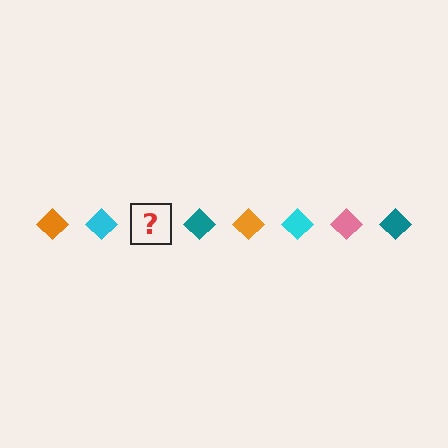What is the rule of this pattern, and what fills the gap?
The rule is that the pattern cycles through orange, cyan, pink, teal diamonds. The gap should be filled with a pink diamond.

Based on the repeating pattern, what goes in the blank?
The blank should be a pink diamond.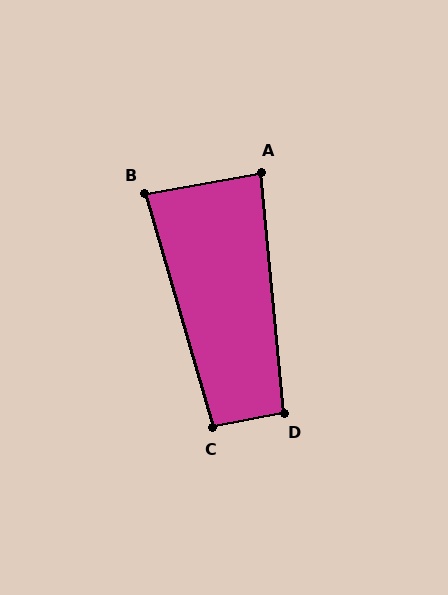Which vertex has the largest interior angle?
D, at approximately 96 degrees.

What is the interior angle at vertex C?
Approximately 95 degrees (obtuse).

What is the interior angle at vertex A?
Approximately 85 degrees (acute).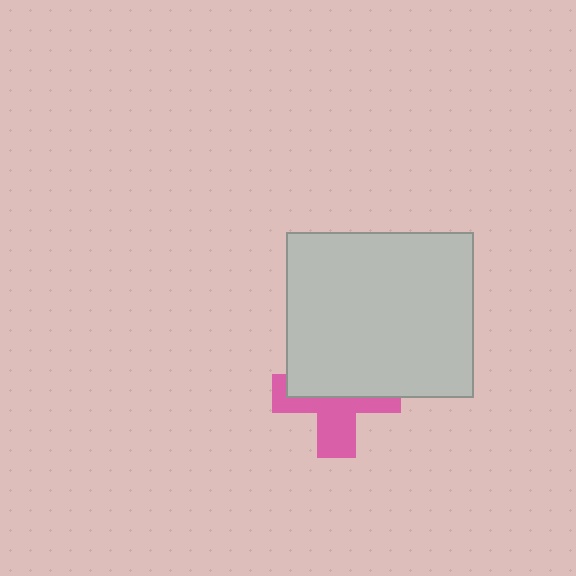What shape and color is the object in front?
The object in front is a light gray rectangle.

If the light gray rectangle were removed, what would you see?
You would see the complete pink cross.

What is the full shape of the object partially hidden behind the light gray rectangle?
The partially hidden object is a pink cross.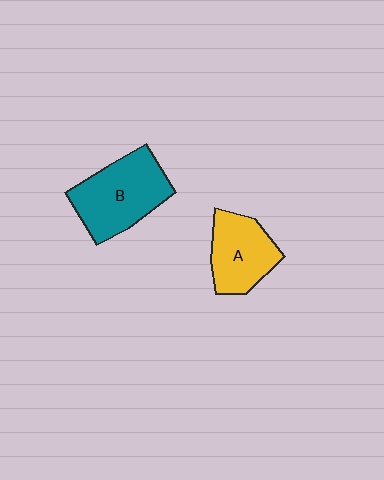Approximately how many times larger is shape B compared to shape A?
Approximately 1.3 times.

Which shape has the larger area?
Shape B (teal).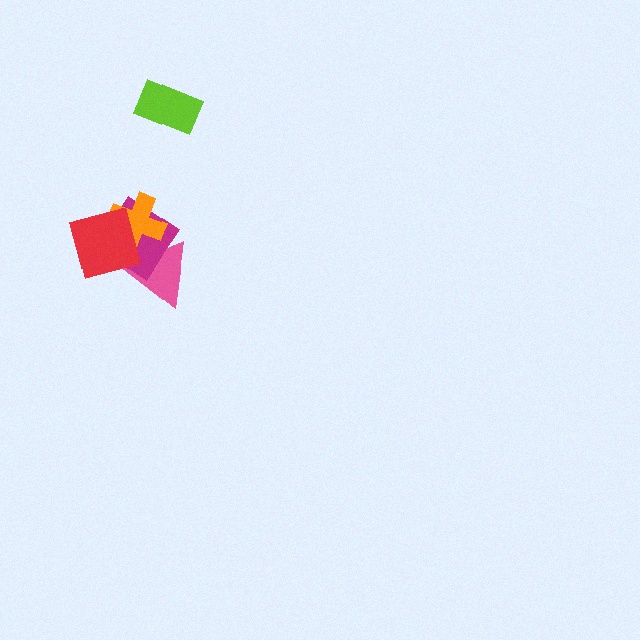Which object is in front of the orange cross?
The red square is in front of the orange cross.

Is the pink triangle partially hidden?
Yes, it is partially covered by another shape.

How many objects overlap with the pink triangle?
2 objects overlap with the pink triangle.